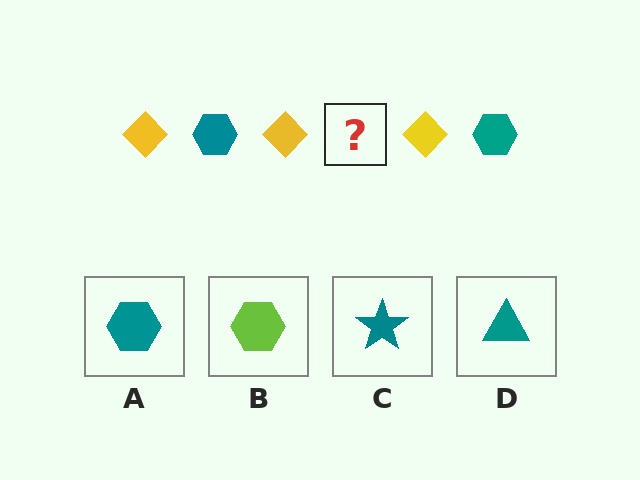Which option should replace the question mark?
Option A.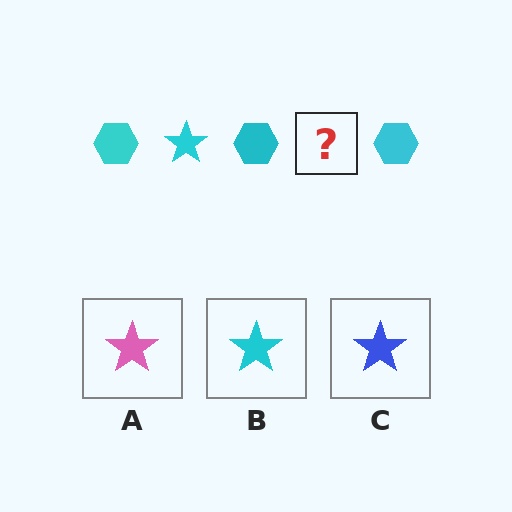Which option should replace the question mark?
Option B.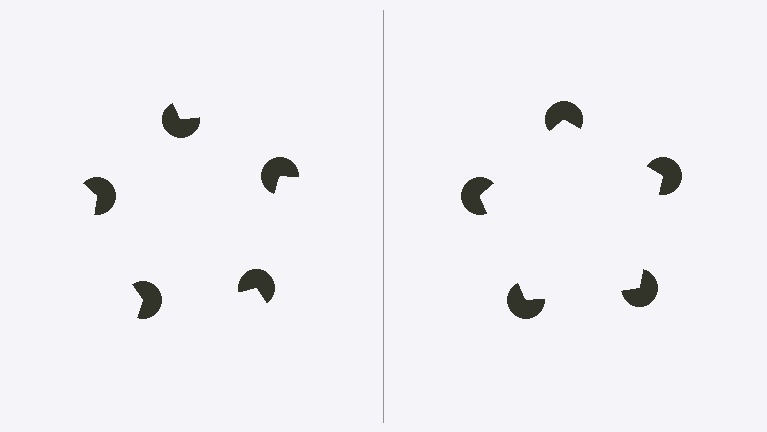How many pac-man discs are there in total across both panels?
10 — 5 on each side.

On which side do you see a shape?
An illusory pentagon appears on the right side. On the left side the wedge cuts are rotated, so no coherent shape forms.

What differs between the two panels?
The pac-man discs are positioned identically on both sides; only the wedge orientations differ. On the right they align to a pentagon; on the left they are misaligned.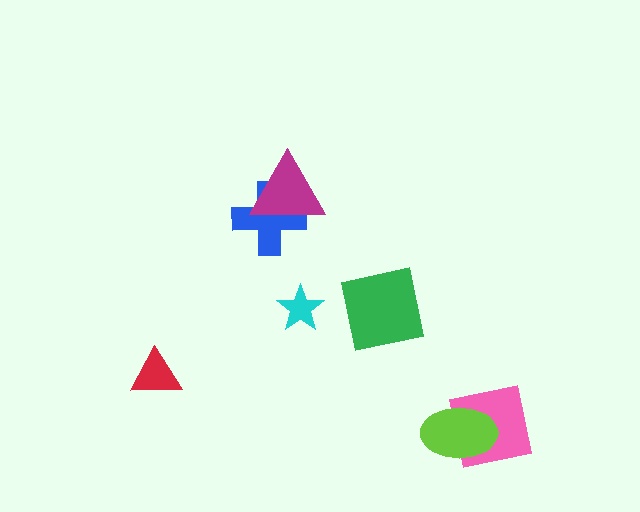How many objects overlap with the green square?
0 objects overlap with the green square.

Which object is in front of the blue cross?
The magenta triangle is in front of the blue cross.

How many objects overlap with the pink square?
1 object overlaps with the pink square.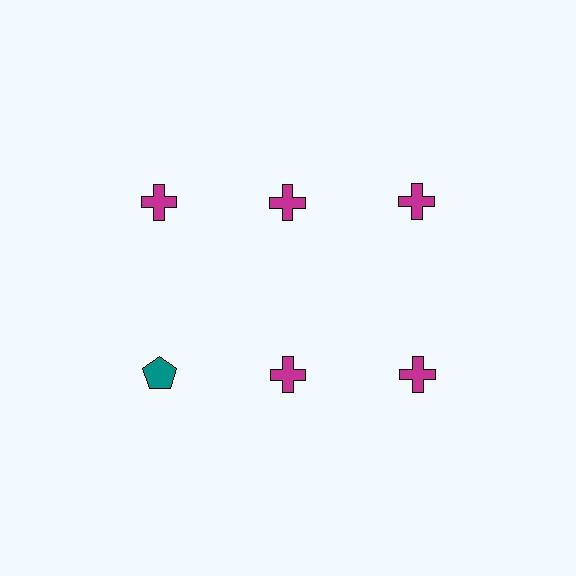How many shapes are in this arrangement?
There are 6 shapes arranged in a grid pattern.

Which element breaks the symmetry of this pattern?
The teal pentagon in the second row, leftmost column breaks the symmetry. All other shapes are magenta crosses.